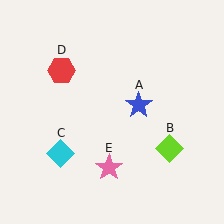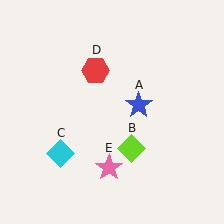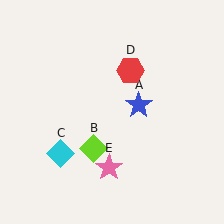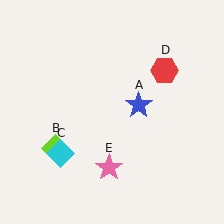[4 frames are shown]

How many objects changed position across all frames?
2 objects changed position: lime diamond (object B), red hexagon (object D).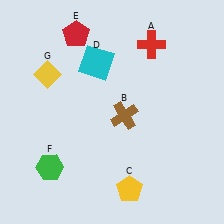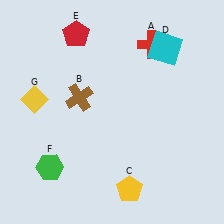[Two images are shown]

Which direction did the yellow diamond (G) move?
The yellow diamond (G) moved down.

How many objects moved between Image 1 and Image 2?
3 objects moved between the two images.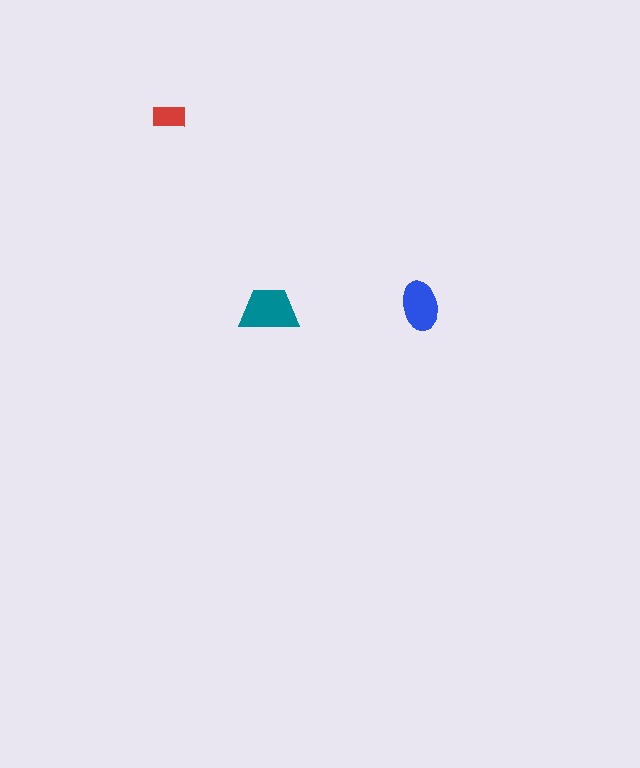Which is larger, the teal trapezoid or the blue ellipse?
The teal trapezoid.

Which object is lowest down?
The teal trapezoid is bottommost.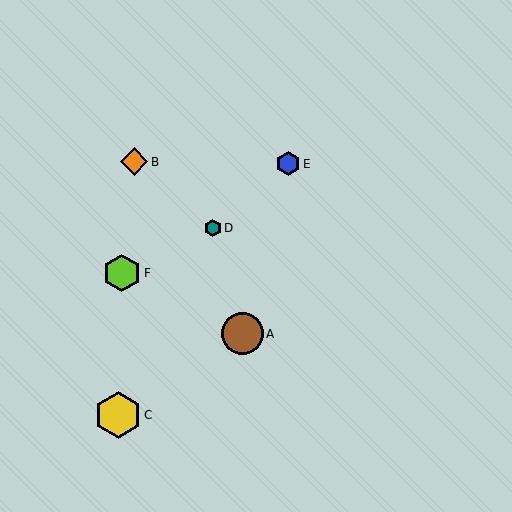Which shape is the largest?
The yellow hexagon (labeled C) is the largest.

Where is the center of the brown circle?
The center of the brown circle is at (242, 334).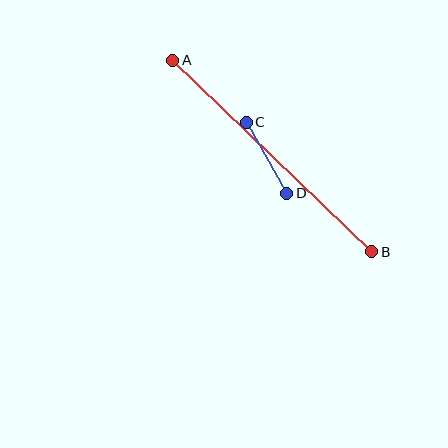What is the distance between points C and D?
The distance is approximately 82 pixels.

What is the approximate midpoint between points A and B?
The midpoint is at approximately (272, 156) pixels.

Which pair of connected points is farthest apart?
Points A and B are farthest apart.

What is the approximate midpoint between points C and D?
The midpoint is at approximately (266, 158) pixels.